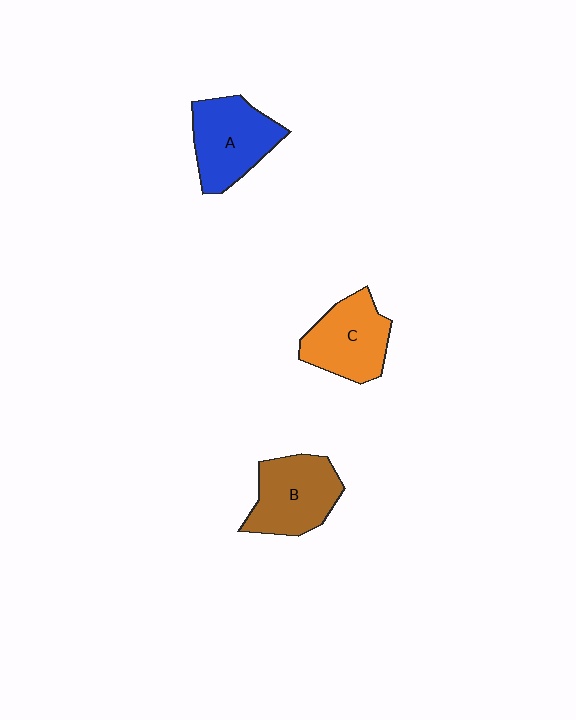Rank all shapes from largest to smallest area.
From largest to smallest: A (blue), B (brown), C (orange).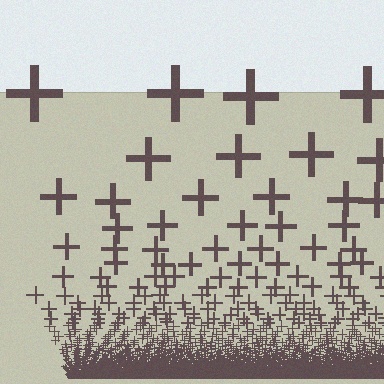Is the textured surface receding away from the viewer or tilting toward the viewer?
The surface appears to tilt toward the viewer. Texture elements get larger and sparser toward the top.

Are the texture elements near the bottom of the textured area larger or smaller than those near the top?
Smaller. The gradient is inverted — elements near the bottom are smaller and denser.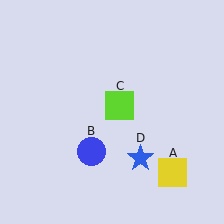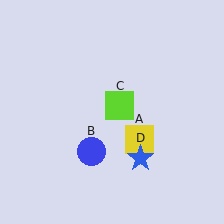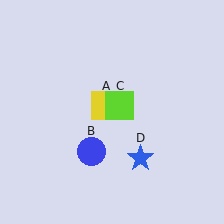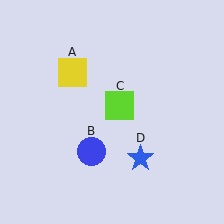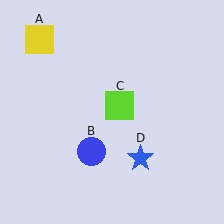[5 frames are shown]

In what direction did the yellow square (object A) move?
The yellow square (object A) moved up and to the left.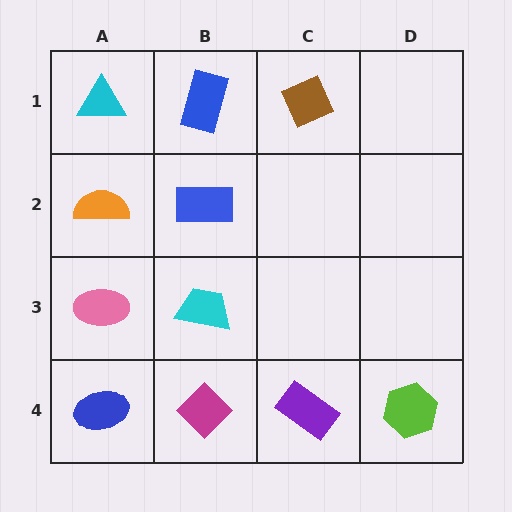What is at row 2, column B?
A blue rectangle.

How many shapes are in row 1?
3 shapes.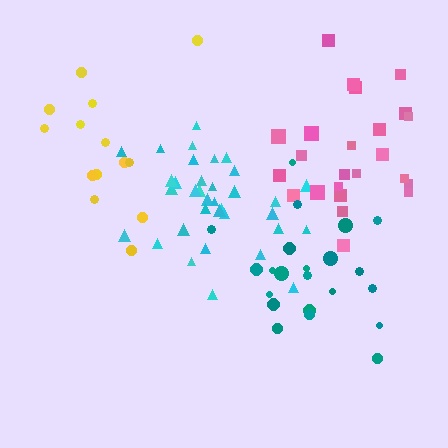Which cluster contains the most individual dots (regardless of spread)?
Cyan (35).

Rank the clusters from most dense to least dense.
cyan, teal, pink, yellow.